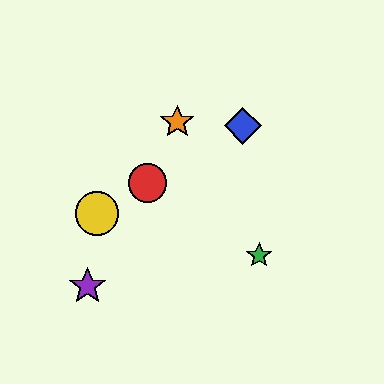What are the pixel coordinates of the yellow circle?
The yellow circle is at (97, 213).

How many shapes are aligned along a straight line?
3 shapes (the red circle, the blue diamond, the yellow circle) are aligned along a straight line.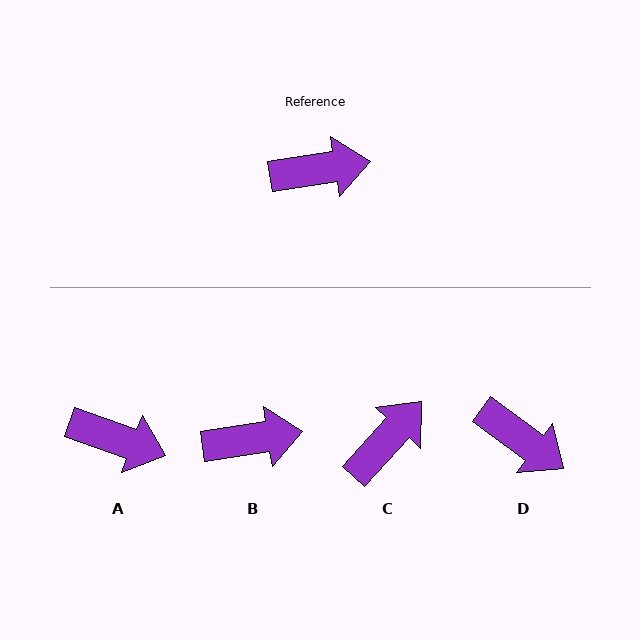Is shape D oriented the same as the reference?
No, it is off by about 45 degrees.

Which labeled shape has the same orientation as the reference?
B.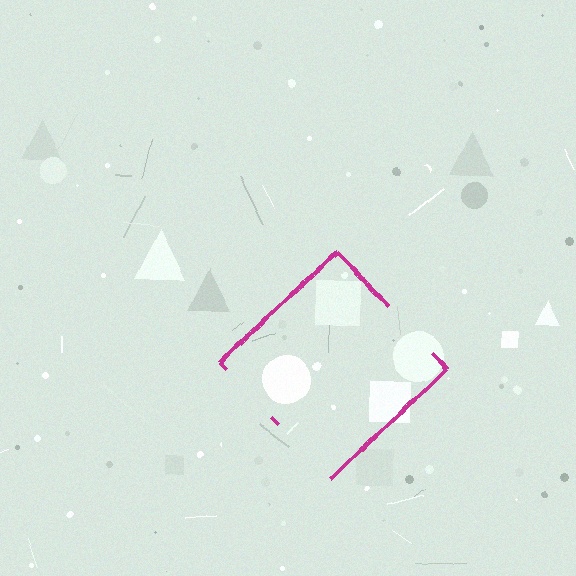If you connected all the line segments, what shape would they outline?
They would outline a diamond.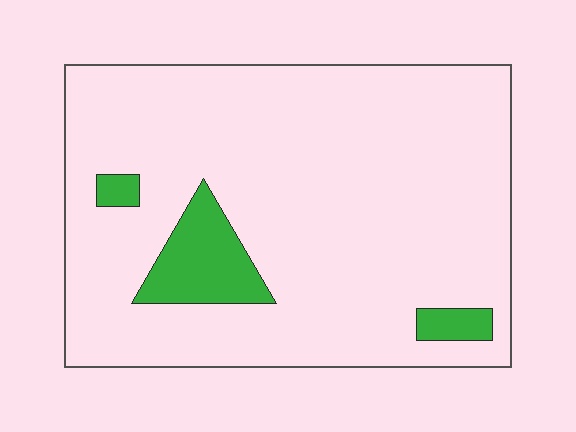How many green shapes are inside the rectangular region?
3.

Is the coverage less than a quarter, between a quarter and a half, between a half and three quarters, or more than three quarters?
Less than a quarter.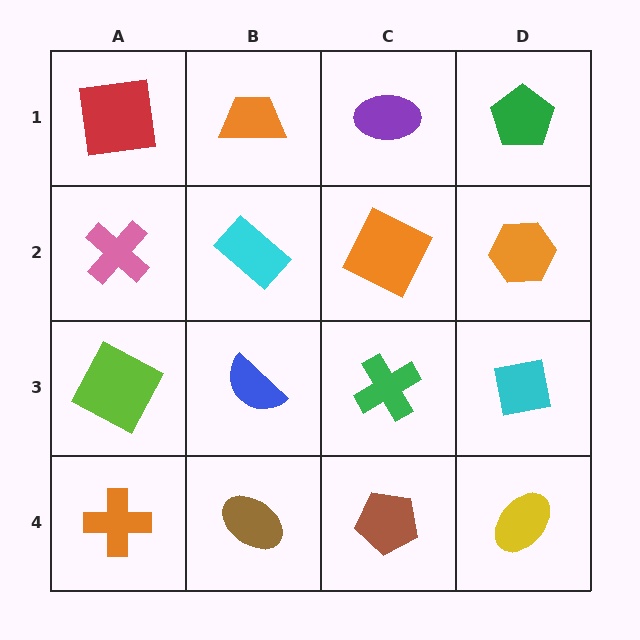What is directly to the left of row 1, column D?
A purple ellipse.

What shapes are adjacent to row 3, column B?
A cyan rectangle (row 2, column B), a brown ellipse (row 4, column B), a lime square (row 3, column A), a green cross (row 3, column C).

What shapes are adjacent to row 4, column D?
A cyan square (row 3, column D), a brown pentagon (row 4, column C).